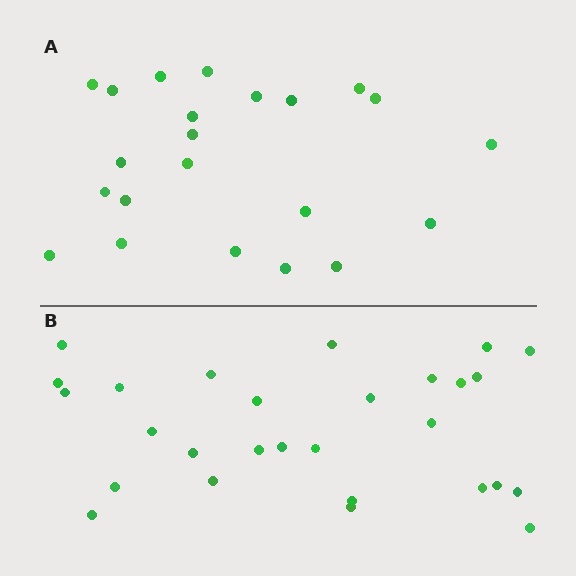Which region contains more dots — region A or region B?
Region B (the bottom region) has more dots.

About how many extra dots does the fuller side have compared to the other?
Region B has about 6 more dots than region A.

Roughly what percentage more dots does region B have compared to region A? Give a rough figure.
About 25% more.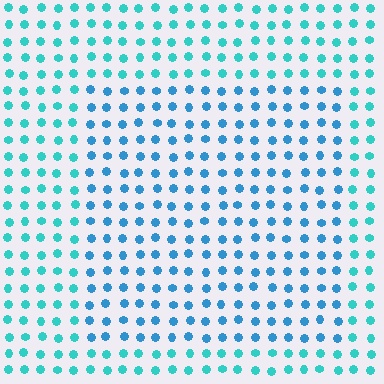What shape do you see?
I see a rectangle.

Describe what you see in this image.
The image is filled with small cyan elements in a uniform arrangement. A rectangle-shaped region is visible where the elements are tinted to a slightly different hue, forming a subtle color boundary.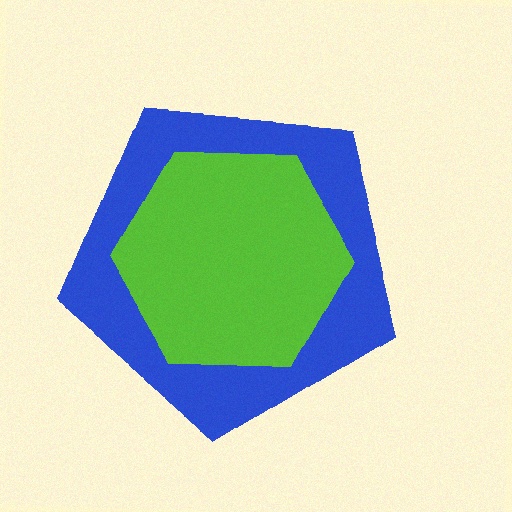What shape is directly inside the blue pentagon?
The lime hexagon.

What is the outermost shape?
The blue pentagon.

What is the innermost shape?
The lime hexagon.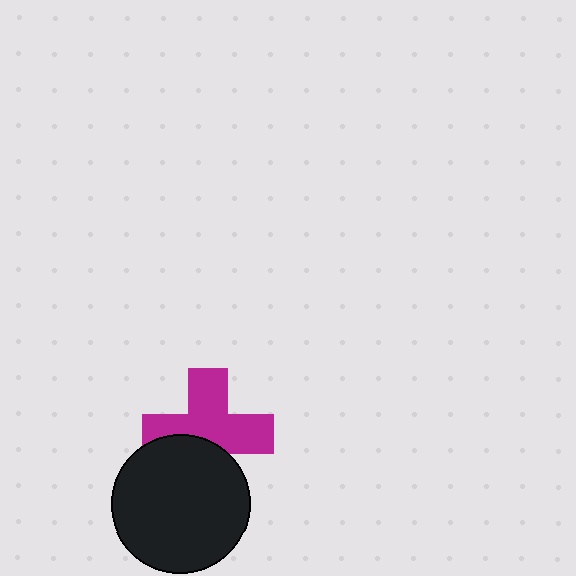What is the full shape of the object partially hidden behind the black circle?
The partially hidden object is a magenta cross.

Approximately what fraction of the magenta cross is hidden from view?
Roughly 35% of the magenta cross is hidden behind the black circle.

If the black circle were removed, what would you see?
You would see the complete magenta cross.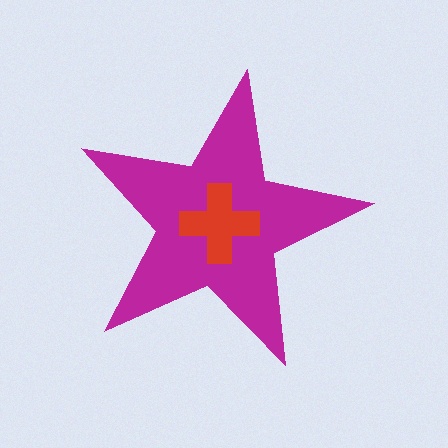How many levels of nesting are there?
2.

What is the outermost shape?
The magenta star.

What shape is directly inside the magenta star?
The red cross.